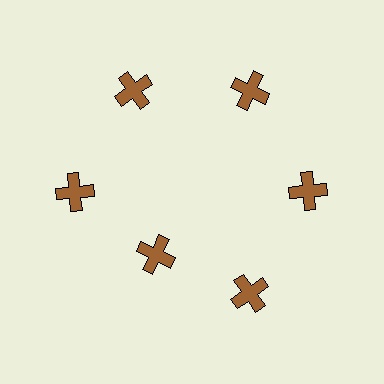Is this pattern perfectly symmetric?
No. The 6 brown crosses are arranged in a ring, but one element near the 7 o'clock position is pulled inward toward the center, breaking the 6-fold rotational symmetry.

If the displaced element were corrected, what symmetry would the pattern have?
It would have 6-fold rotational symmetry — the pattern would map onto itself every 60 degrees.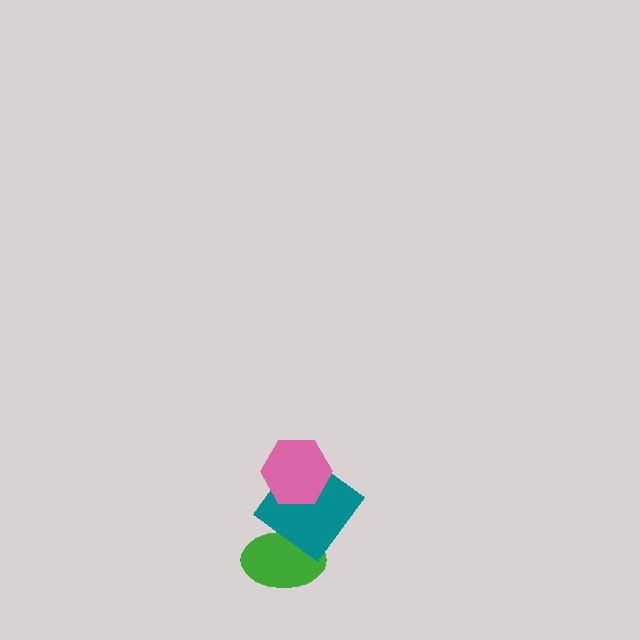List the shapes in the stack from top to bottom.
From top to bottom: the pink hexagon, the teal diamond, the green ellipse.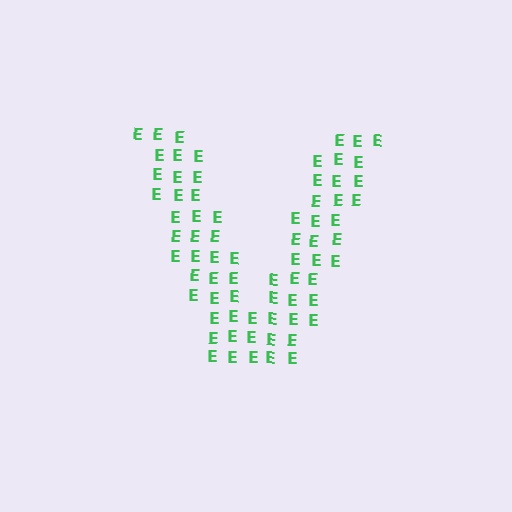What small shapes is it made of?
It is made of small letter E's.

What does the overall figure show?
The overall figure shows the letter V.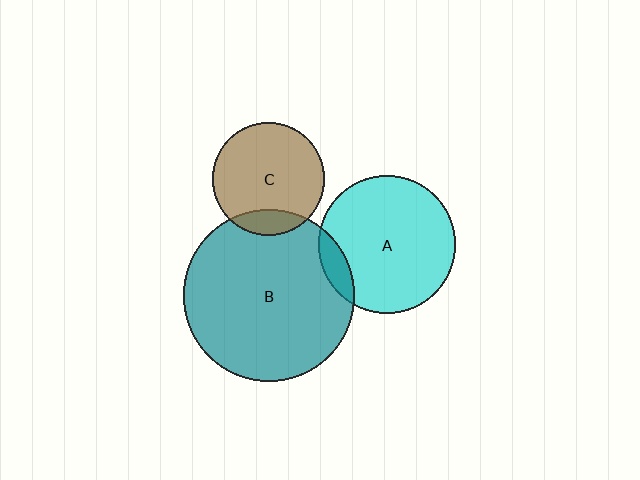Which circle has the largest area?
Circle B (teal).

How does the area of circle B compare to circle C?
Approximately 2.3 times.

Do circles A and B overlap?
Yes.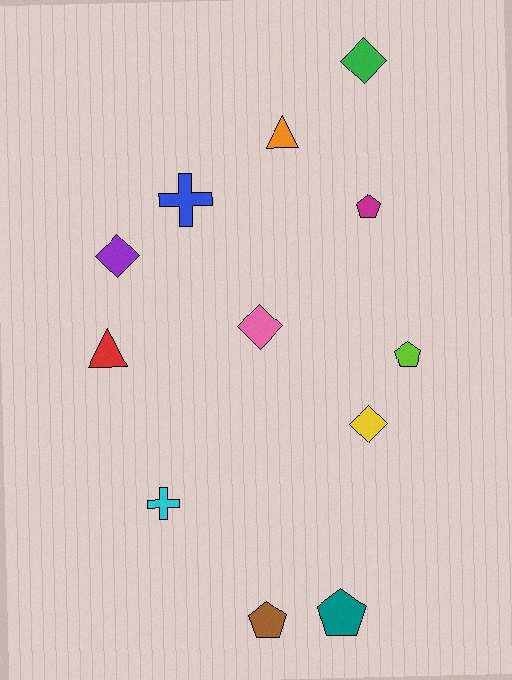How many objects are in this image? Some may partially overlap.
There are 12 objects.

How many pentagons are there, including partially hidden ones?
There are 4 pentagons.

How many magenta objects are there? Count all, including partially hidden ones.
There is 1 magenta object.